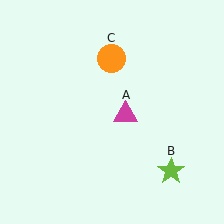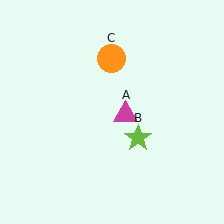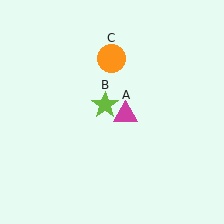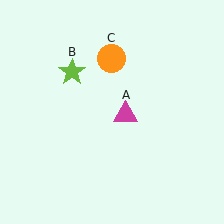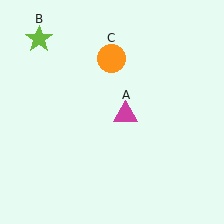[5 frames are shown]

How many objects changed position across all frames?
1 object changed position: lime star (object B).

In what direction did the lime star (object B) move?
The lime star (object B) moved up and to the left.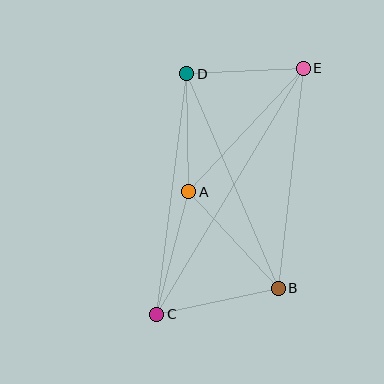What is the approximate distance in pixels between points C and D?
The distance between C and D is approximately 242 pixels.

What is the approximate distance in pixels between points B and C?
The distance between B and C is approximately 124 pixels.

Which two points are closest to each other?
Points D and E are closest to each other.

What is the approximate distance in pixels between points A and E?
The distance between A and E is approximately 169 pixels.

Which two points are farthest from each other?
Points C and E are farthest from each other.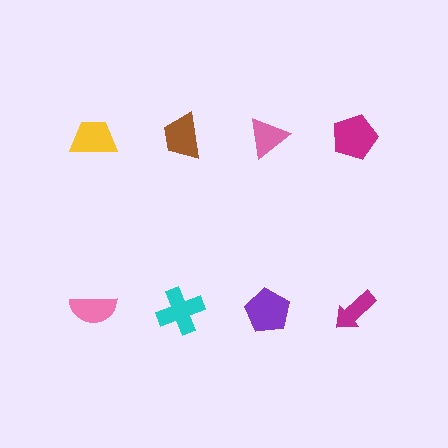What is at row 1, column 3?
A pink triangle.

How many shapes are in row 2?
4 shapes.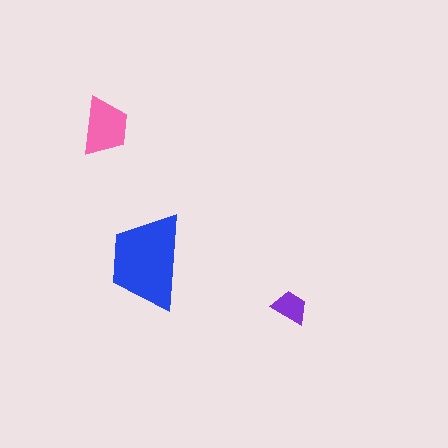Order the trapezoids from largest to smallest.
the blue one, the pink one, the purple one.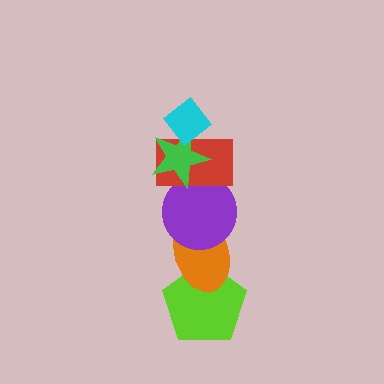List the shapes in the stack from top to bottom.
From top to bottom: the cyan diamond, the green star, the red rectangle, the purple circle, the orange ellipse, the lime pentagon.